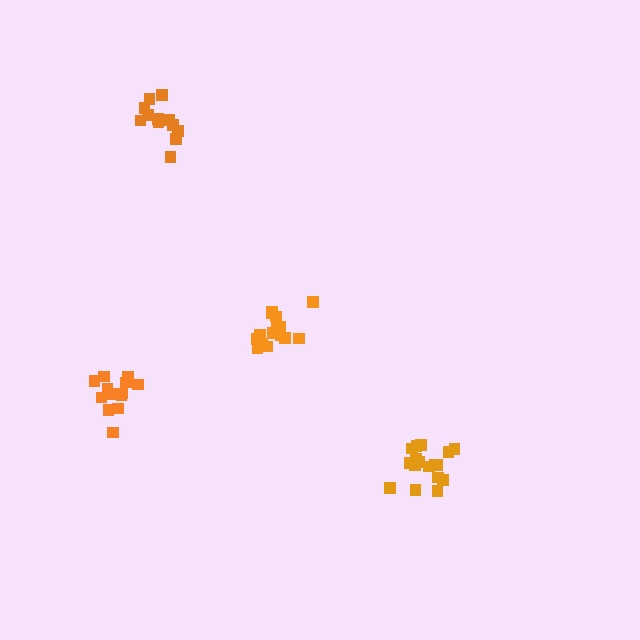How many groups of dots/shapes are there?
There are 4 groups.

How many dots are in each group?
Group 1: 13 dots, Group 2: 16 dots, Group 3: 18 dots, Group 4: 12 dots (59 total).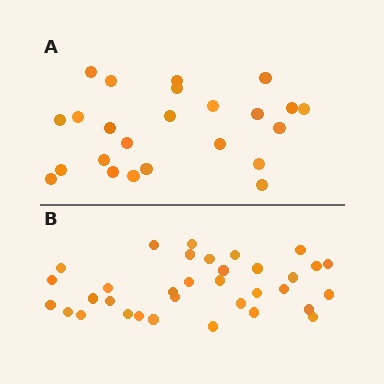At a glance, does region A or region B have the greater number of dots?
Region B (the bottom region) has more dots.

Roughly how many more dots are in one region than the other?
Region B has roughly 10 or so more dots than region A.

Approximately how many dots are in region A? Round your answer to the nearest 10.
About 20 dots. (The exact count is 24, which rounds to 20.)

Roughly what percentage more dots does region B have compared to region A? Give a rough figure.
About 40% more.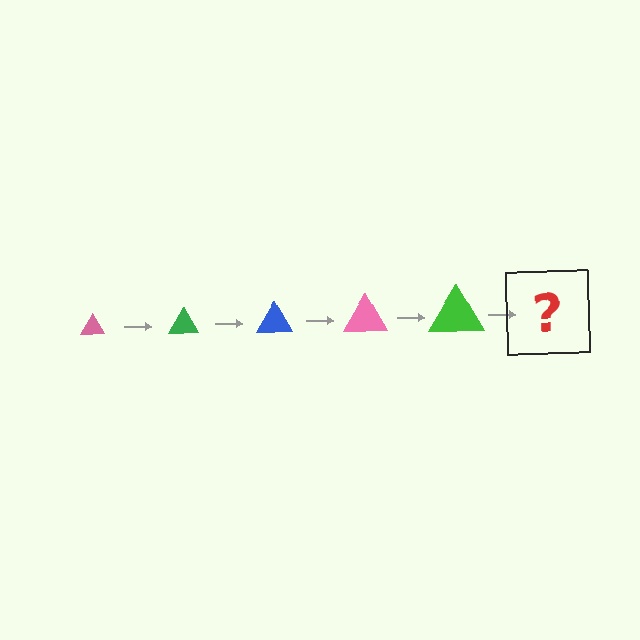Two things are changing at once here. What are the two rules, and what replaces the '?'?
The two rules are that the triangle grows larger each step and the color cycles through pink, green, and blue. The '?' should be a blue triangle, larger than the previous one.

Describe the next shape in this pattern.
It should be a blue triangle, larger than the previous one.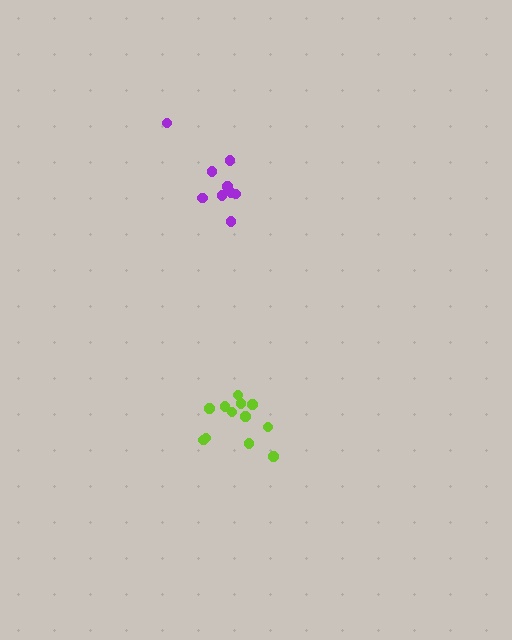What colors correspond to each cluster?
The clusters are colored: purple, lime.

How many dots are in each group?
Group 1: 9 dots, Group 2: 12 dots (21 total).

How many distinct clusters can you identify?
There are 2 distinct clusters.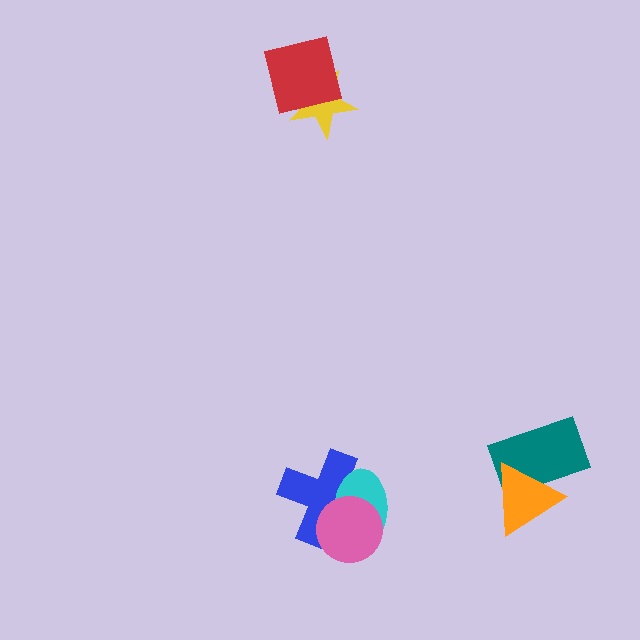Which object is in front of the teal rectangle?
The orange triangle is in front of the teal rectangle.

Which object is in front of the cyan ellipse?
The pink circle is in front of the cyan ellipse.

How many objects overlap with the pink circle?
2 objects overlap with the pink circle.